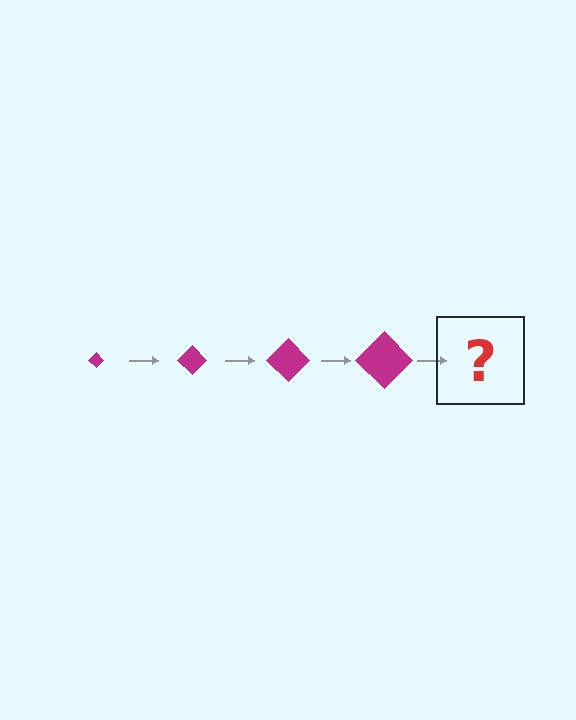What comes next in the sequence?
The next element should be a magenta diamond, larger than the previous one.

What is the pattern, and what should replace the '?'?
The pattern is that the diamond gets progressively larger each step. The '?' should be a magenta diamond, larger than the previous one.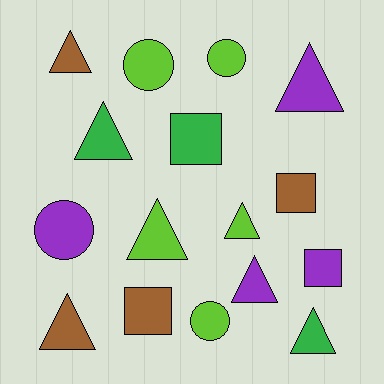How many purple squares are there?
There is 1 purple square.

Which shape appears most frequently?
Triangle, with 8 objects.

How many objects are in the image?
There are 16 objects.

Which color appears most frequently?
Lime, with 5 objects.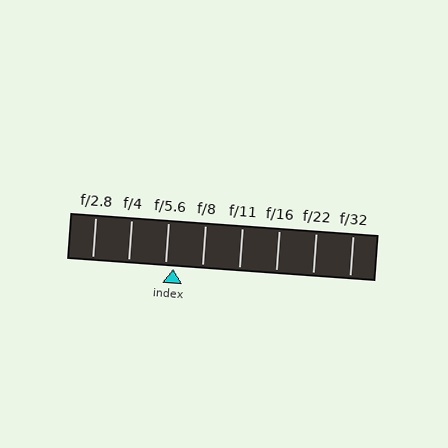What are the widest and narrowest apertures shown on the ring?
The widest aperture shown is f/2.8 and the narrowest is f/32.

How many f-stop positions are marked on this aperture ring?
There are 8 f-stop positions marked.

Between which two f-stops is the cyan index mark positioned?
The index mark is between f/5.6 and f/8.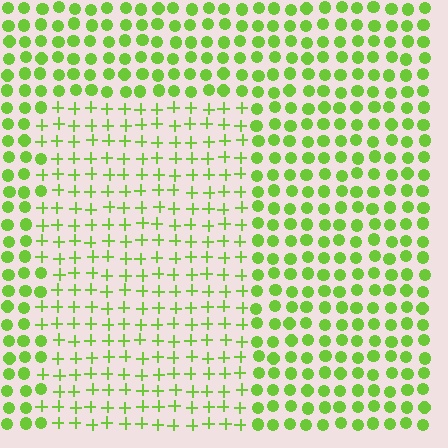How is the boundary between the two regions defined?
The boundary is defined by a change in element shape: plus signs inside vs. circles outside. All elements share the same color and spacing.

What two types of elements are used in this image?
The image uses plus signs inside the rectangle region and circles outside it.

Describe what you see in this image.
The image is filled with small lime elements arranged in a uniform grid. A rectangle-shaped region contains plus signs, while the surrounding area contains circles. The boundary is defined purely by the change in element shape.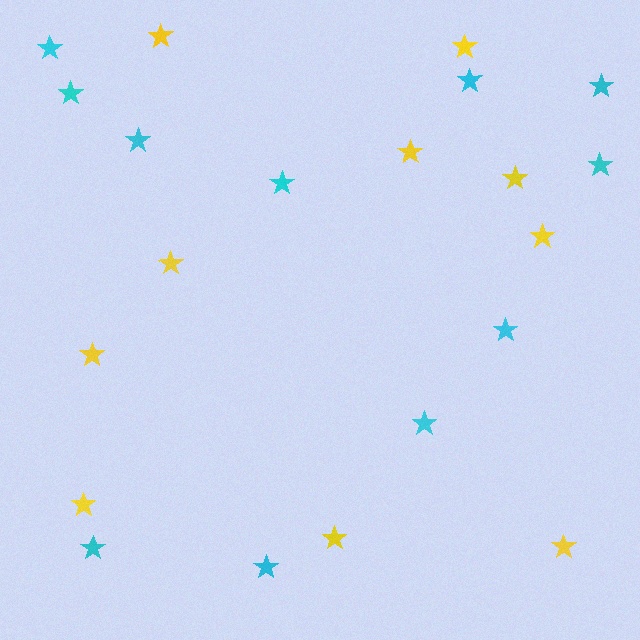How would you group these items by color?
There are 2 groups: one group of cyan stars (11) and one group of yellow stars (10).